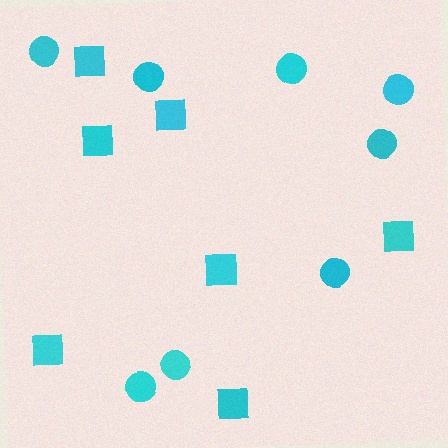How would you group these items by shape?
There are 2 groups: one group of squares (7) and one group of circles (8).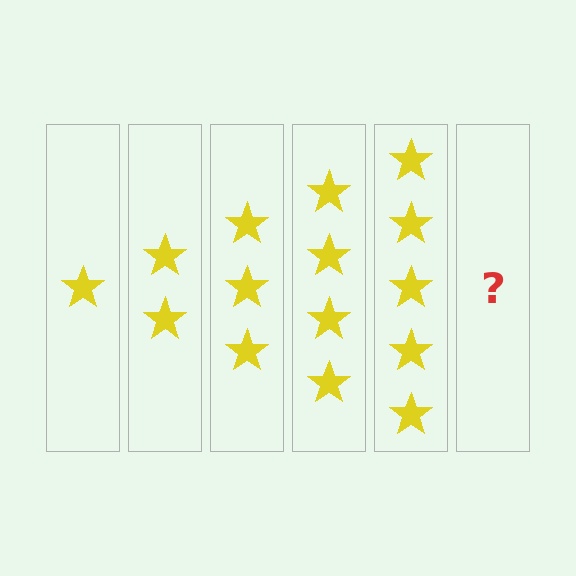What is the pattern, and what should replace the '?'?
The pattern is that each step adds one more star. The '?' should be 6 stars.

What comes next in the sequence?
The next element should be 6 stars.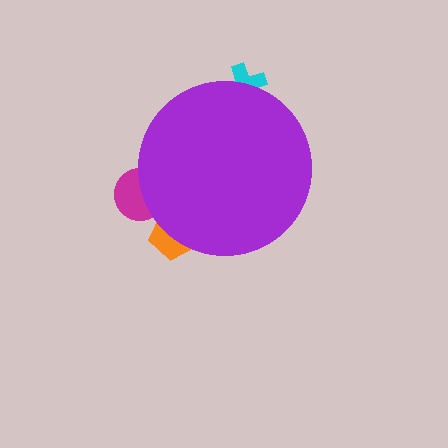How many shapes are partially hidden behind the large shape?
3 shapes are partially hidden.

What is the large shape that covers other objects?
A purple circle.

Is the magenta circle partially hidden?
Yes, the magenta circle is partially hidden behind the purple circle.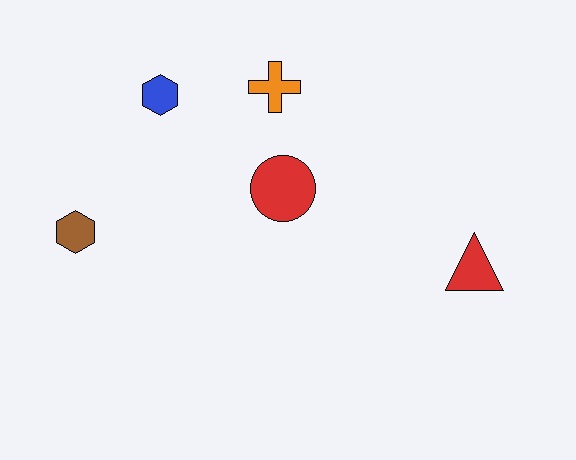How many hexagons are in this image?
There are 2 hexagons.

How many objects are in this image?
There are 5 objects.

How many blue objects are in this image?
There is 1 blue object.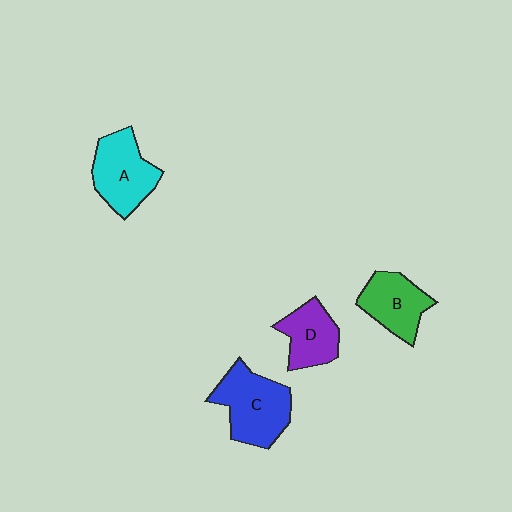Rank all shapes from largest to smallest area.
From largest to smallest: C (blue), A (cyan), B (green), D (purple).